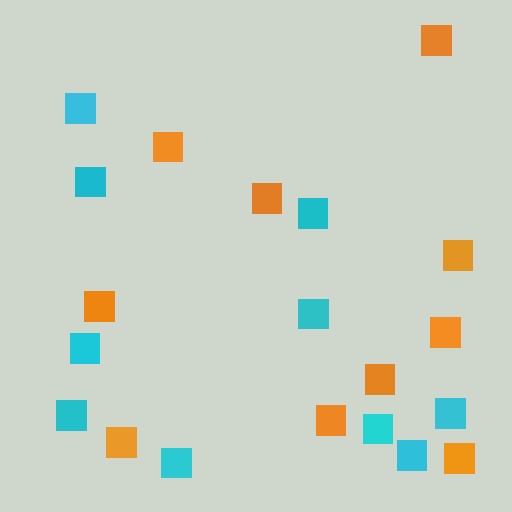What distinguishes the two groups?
There are 2 groups: one group of cyan squares (10) and one group of orange squares (10).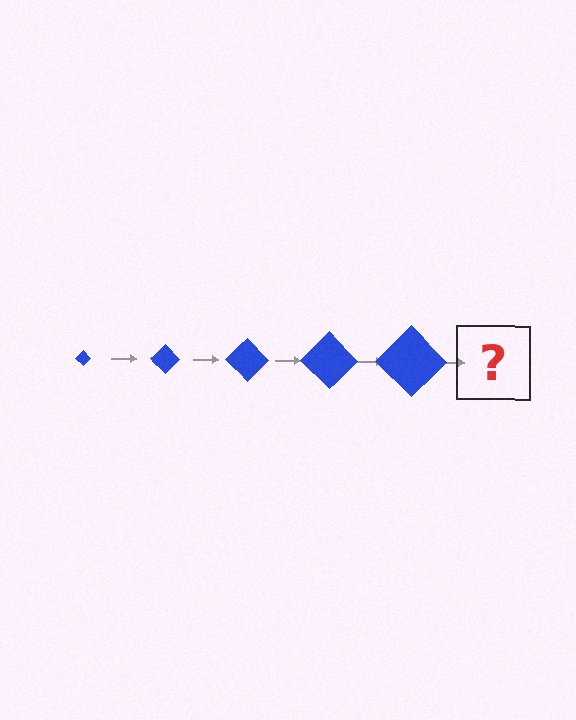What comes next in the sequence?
The next element should be a blue diamond, larger than the previous one.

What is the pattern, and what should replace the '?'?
The pattern is that the diamond gets progressively larger each step. The '?' should be a blue diamond, larger than the previous one.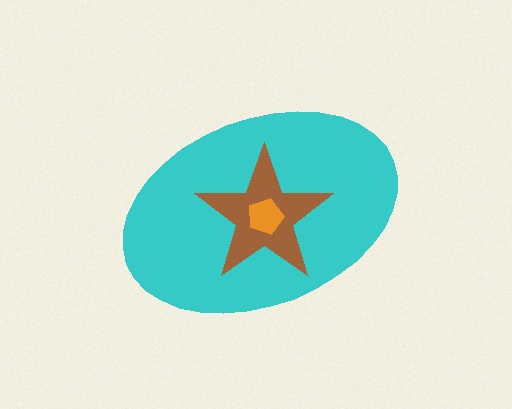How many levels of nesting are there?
3.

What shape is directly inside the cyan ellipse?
The brown star.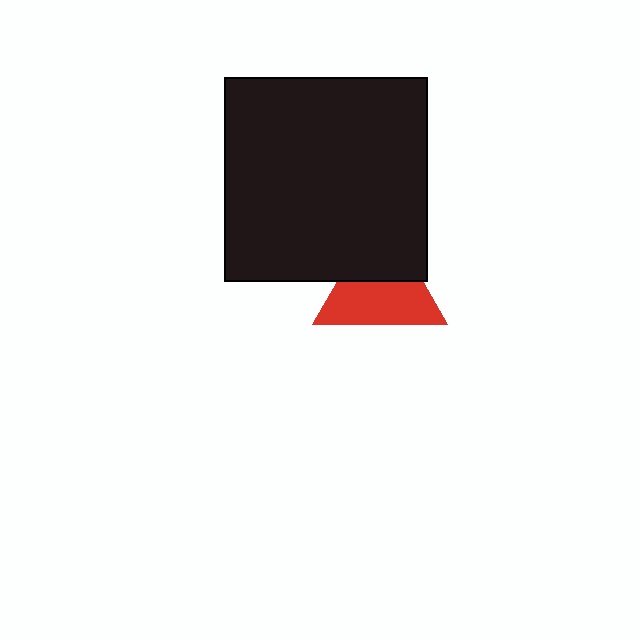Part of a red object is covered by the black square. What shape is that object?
It is a triangle.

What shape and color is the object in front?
The object in front is a black square.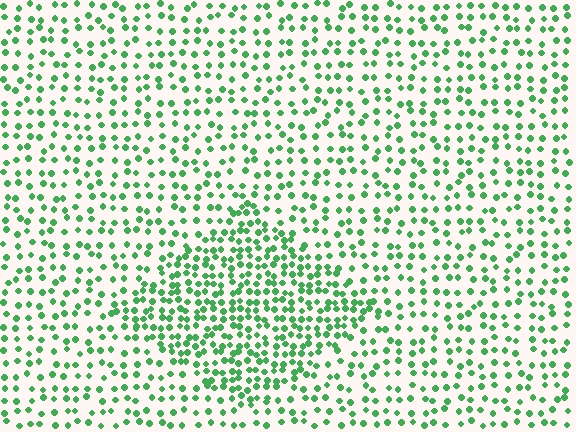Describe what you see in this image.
The image contains small green elements arranged at two different densities. A diamond-shaped region is visible where the elements are more densely packed than the surrounding area.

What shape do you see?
I see a diamond.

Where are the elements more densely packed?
The elements are more densely packed inside the diamond boundary.